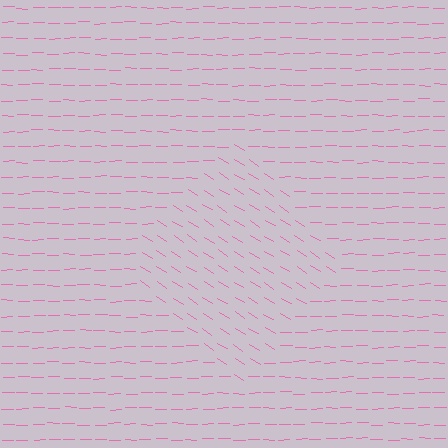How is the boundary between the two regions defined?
The boundary is defined purely by a change in line orientation (approximately 33 degrees difference). All lines are the same color and thickness.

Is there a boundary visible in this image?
Yes, there is a texture boundary formed by a change in line orientation.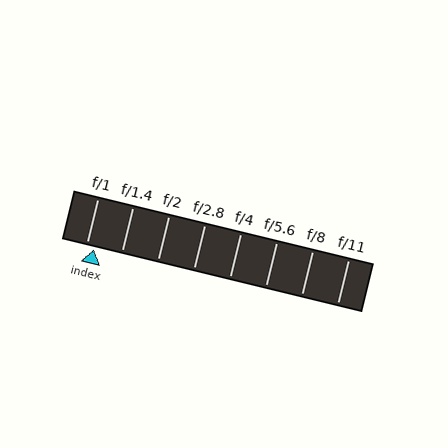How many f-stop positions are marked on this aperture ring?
There are 8 f-stop positions marked.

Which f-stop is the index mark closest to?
The index mark is closest to f/1.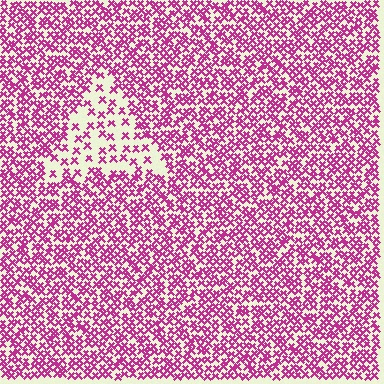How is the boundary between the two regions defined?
The boundary is defined by a change in element density (approximately 2.4x ratio). All elements are the same color, size, and shape.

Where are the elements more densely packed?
The elements are more densely packed outside the triangle boundary.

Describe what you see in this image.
The image contains small magenta elements arranged at two different densities. A triangle-shaped region is visible where the elements are less densely packed than the surrounding area.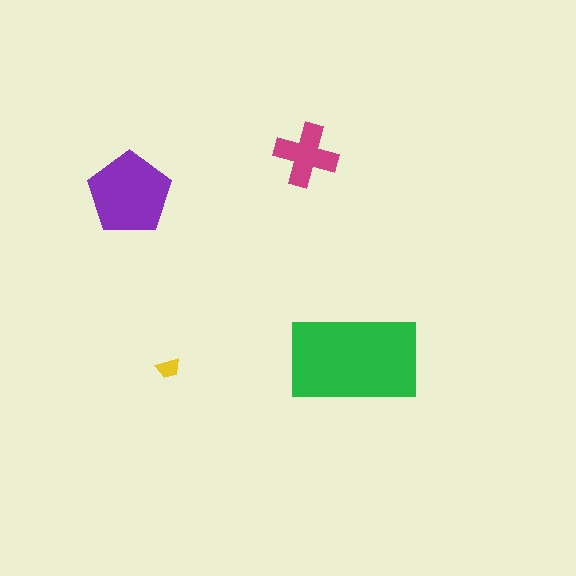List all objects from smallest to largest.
The yellow trapezoid, the magenta cross, the purple pentagon, the green rectangle.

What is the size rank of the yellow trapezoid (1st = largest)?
4th.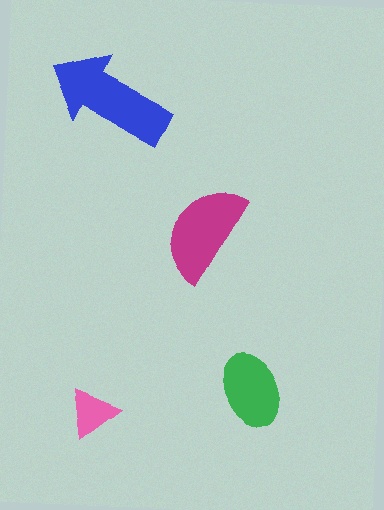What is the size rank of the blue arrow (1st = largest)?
1st.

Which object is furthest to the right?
The green ellipse is rightmost.